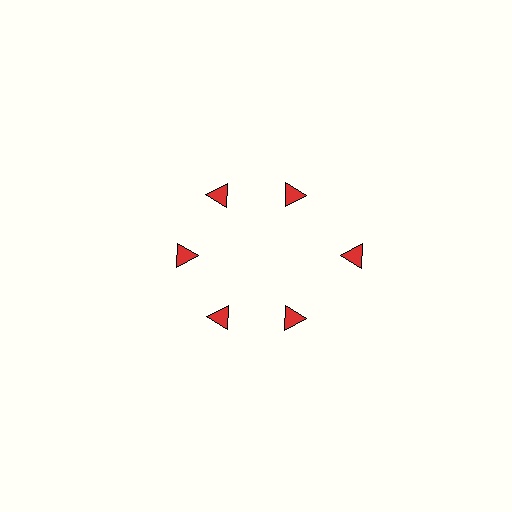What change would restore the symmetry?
The symmetry would be restored by moving it inward, back onto the ring so that all 6 triangles sit at equal angles and equal distance from the center.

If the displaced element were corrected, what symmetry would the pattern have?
It would have 6-fold rotational symmetry — the pattern would map onto itself every 60 degrees.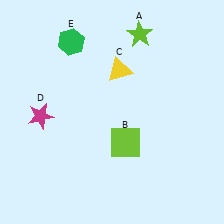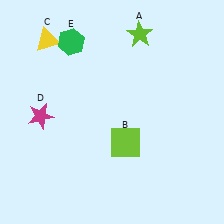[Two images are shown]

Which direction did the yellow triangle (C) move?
The yellow triangle (C) moved left.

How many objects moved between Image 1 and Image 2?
1 object moved between the two images.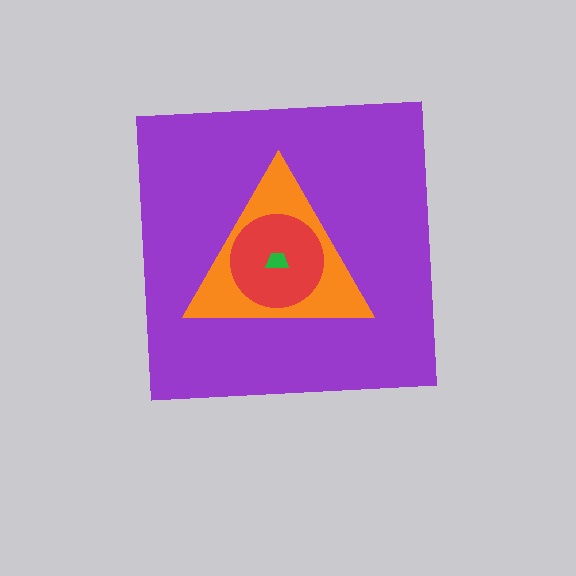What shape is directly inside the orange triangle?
The red circle.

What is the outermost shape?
The purple square.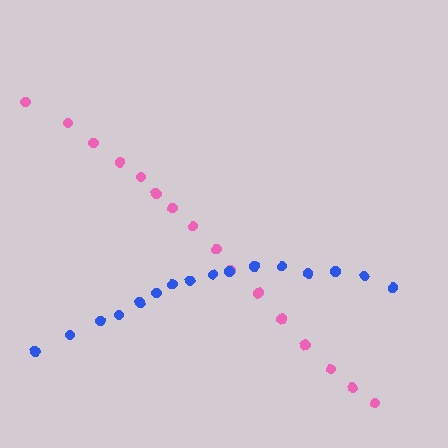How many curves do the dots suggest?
There are 2 distinct paths.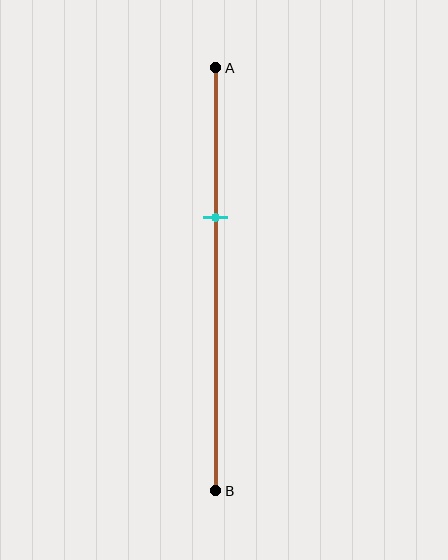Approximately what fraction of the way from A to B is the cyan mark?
The cyan mark is approximately 35% of the way from A to B.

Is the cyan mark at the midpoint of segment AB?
No, the mark is at about 35% from A, not at the 50% midpoint.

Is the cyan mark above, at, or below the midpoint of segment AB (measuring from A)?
The cyan mark is above the midpoint of segment AB.